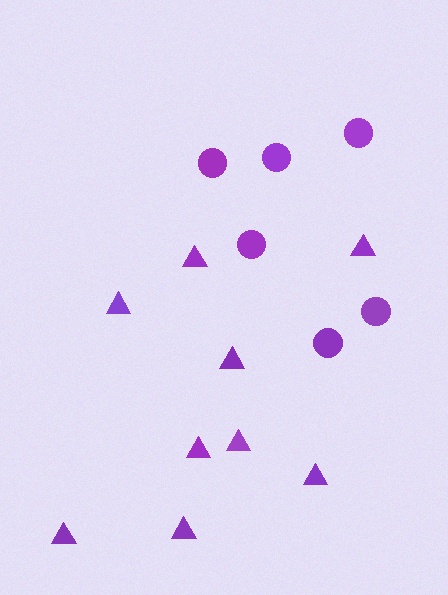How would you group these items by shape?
There are 2 groups: one group of circles (6) and one group of triangles (9).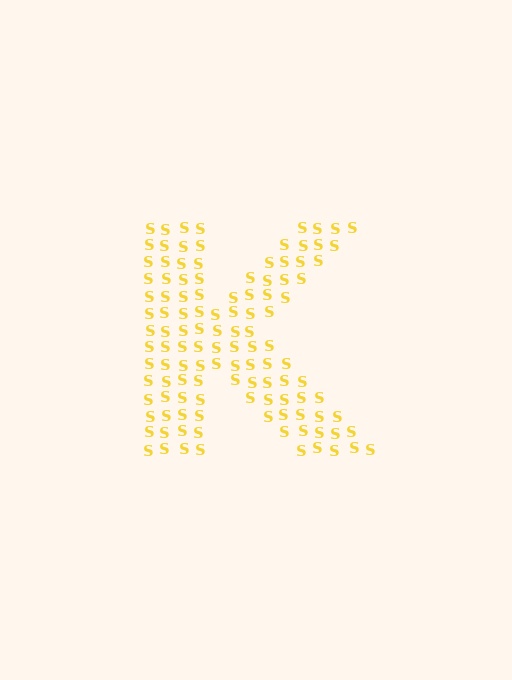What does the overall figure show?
The overall figure shows the letter K.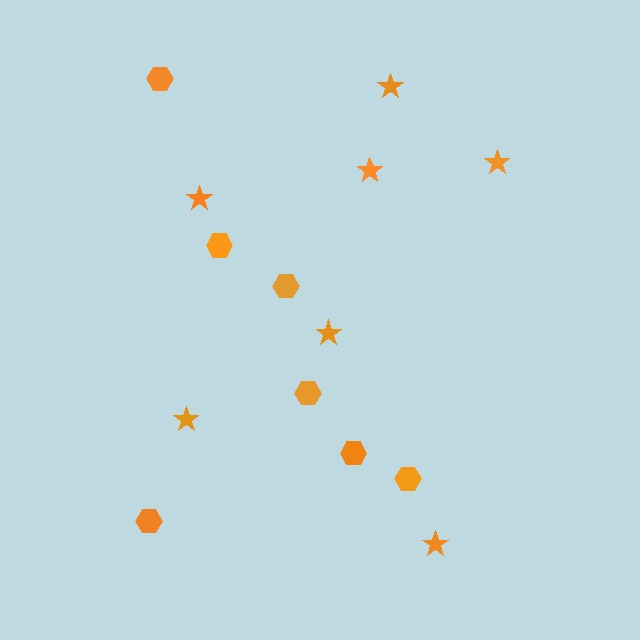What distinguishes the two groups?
There are 2 groups: one group of hexagons (7) and one group of stars (7).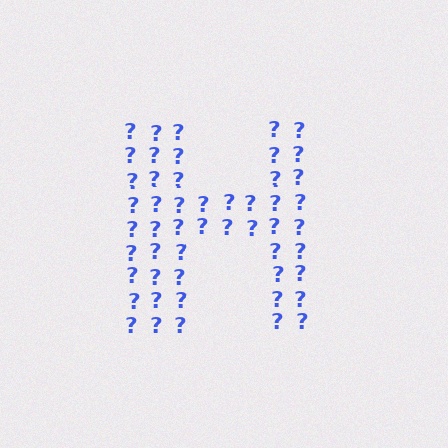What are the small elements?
The small elements are question marks.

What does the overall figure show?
The overall figure shows the letter H.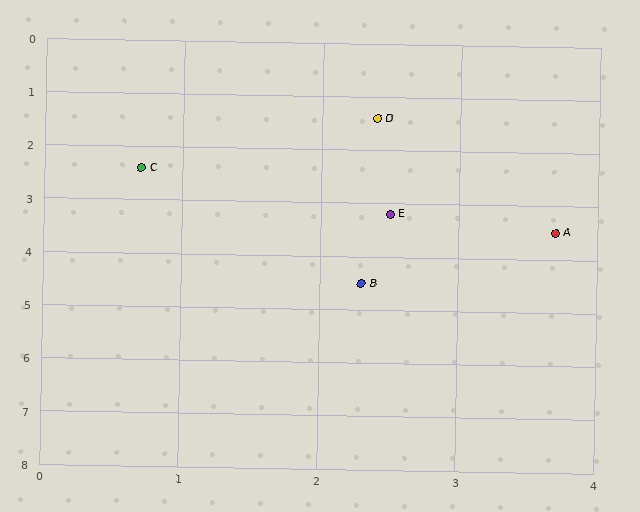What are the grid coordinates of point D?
Point D is at approximately (2.4, 1.4).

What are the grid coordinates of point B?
Point B is at approximately (2.3, 4.5).